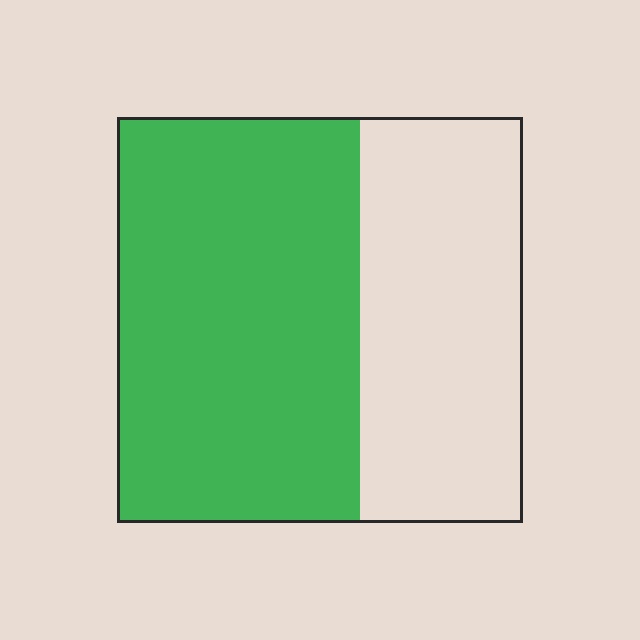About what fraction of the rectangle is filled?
About three fifths (3/5).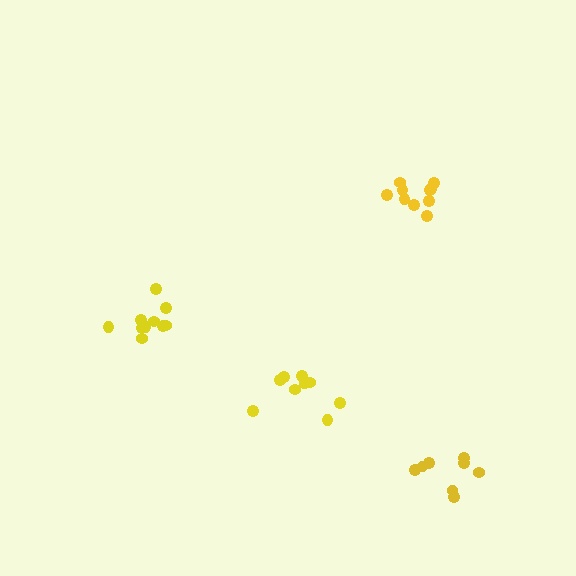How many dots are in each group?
Group 1: 10 dots, Group 2: 10 dots, Group 3: 9 dots, Group 4: 8 dots (37 total).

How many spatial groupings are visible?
There are 4 spatial groupings.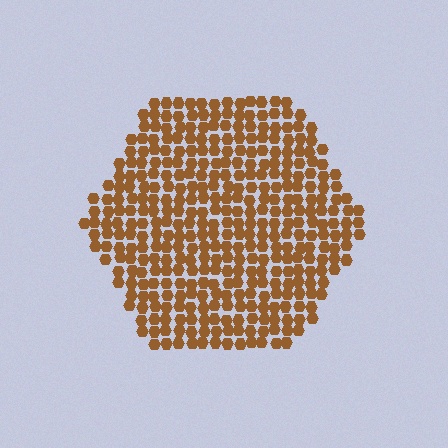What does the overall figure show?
The overall figure shows a hexagon.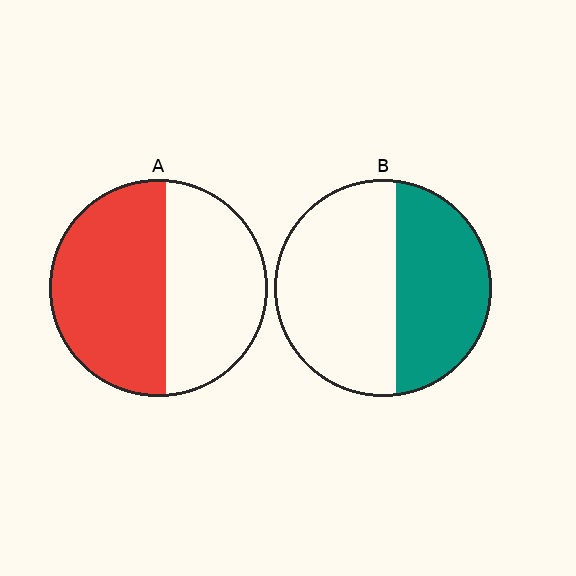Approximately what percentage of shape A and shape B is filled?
A is approximately 55% and B is approximately 40%.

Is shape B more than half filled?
No.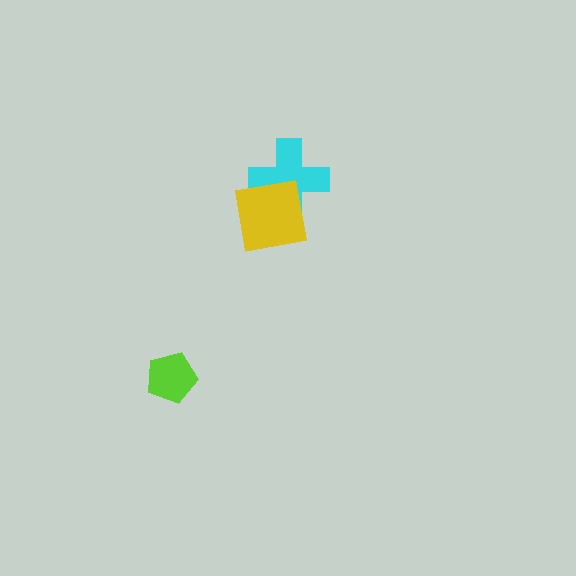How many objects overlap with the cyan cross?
1 object overlaps with the cyan cross.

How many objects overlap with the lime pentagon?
0 objects overlap with the lime pentagon.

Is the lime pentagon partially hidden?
No, no other shape covers it.